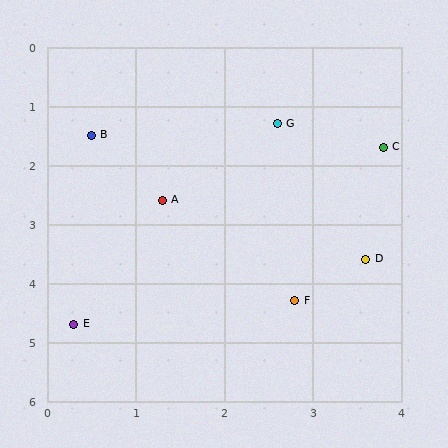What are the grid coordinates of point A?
Point A is at approximately (1.3, 2.6).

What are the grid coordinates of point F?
Point F is at approximately (2.8, 4.3).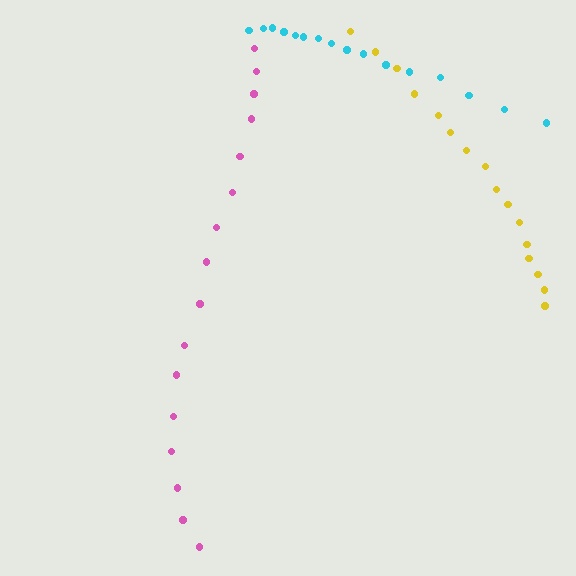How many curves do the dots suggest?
There are 3 distinct paths.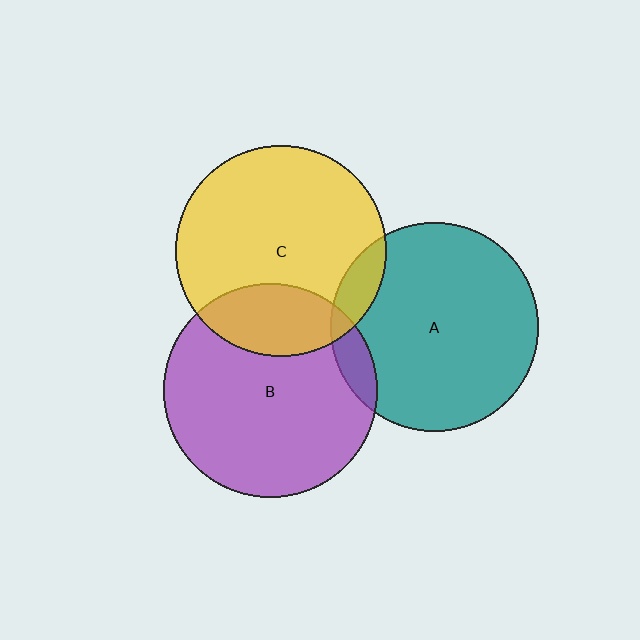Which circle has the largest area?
Circle B (purple).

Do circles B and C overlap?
Yes.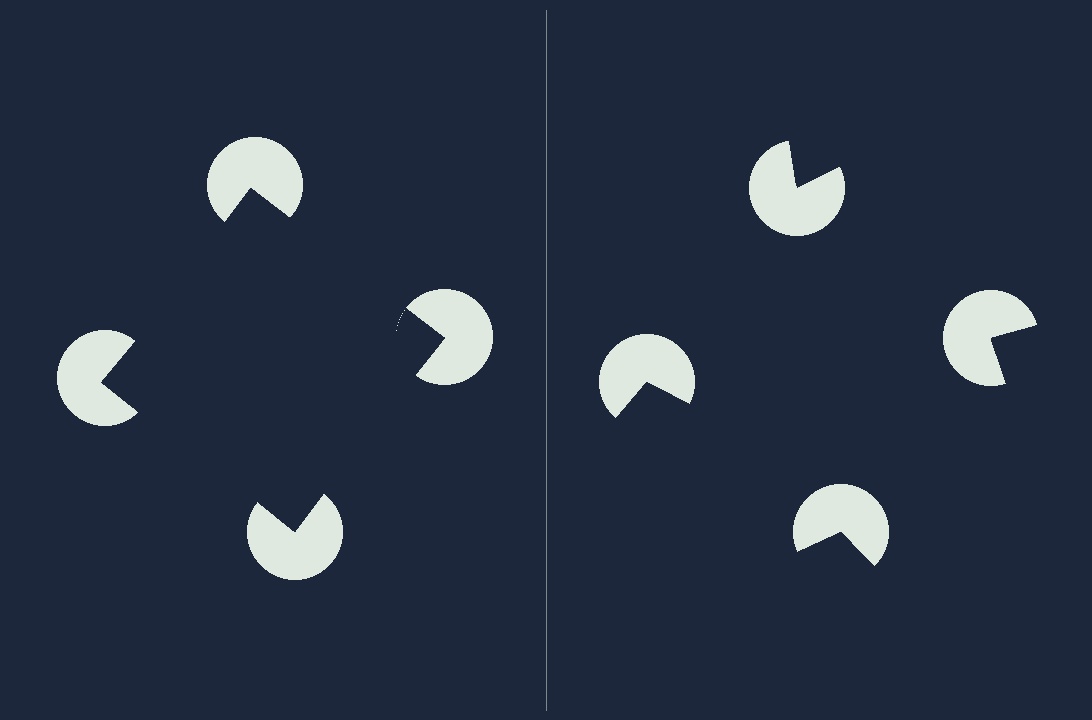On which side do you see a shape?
An illusory square appears on the left side. On the right side the wedge cuts are rotated, so no coherent shape forms.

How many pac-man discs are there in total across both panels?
8 — 4 on each side.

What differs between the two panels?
The pac-man discs are positioned identically on both sides; only the wedge orientations differ. On the left they align to a square; on the right they are misaligned.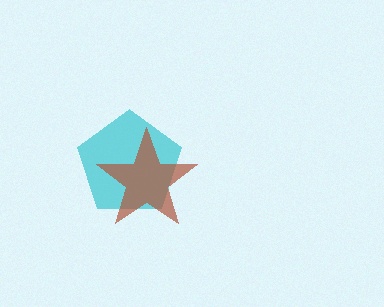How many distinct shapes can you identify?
There are 2 distinct shapes: a cyan pentagon, a brown star.